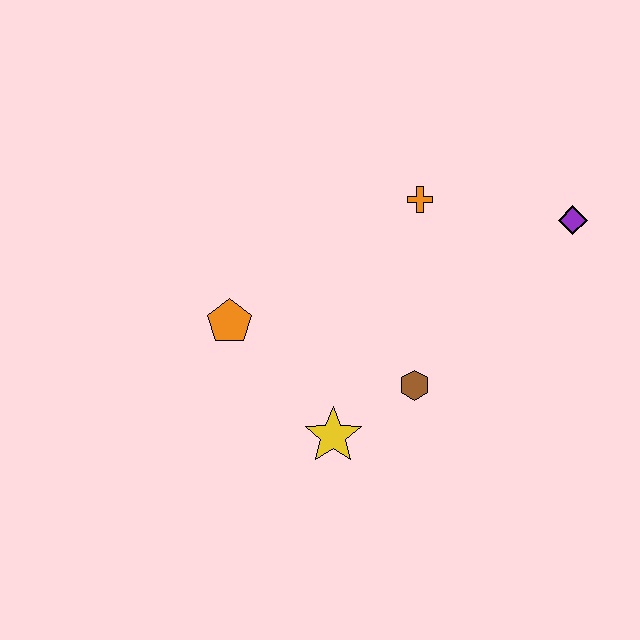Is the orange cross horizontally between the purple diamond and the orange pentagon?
Yes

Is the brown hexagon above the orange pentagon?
No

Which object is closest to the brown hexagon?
The yellow star is closest to the brown hexagon.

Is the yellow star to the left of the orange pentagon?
No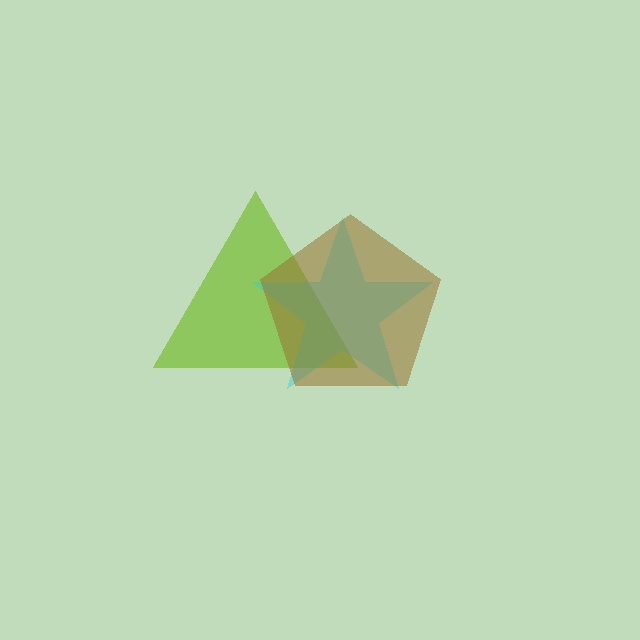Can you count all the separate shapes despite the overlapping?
Yes, there are 3 separate shapes.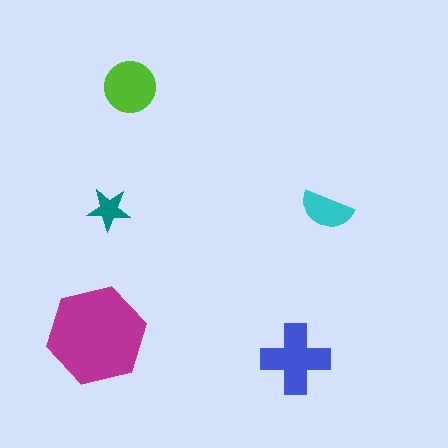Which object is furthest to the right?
The cyan semicircle is rightmost.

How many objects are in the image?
There are 5 objects in the image.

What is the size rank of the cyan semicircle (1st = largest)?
4th.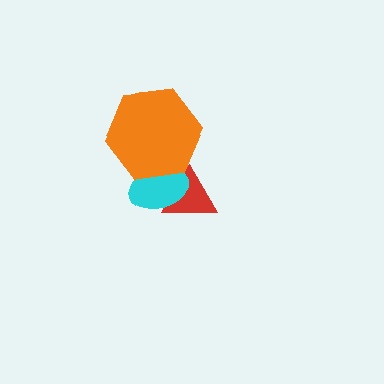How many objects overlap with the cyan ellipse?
2 objects overlap with the cyan ellipse.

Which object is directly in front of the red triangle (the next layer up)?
The cyan ellipse is directly in front of the red triangle.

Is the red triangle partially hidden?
Yes, it is partially covered by another shape.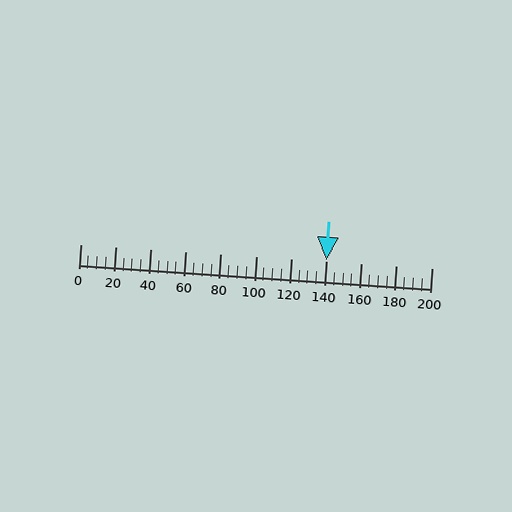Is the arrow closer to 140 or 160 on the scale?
The arrow is closer to 140.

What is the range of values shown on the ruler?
The ruler shows values from 0 to 200.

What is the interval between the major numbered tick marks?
The major tick marks are spaced 20 units apart.